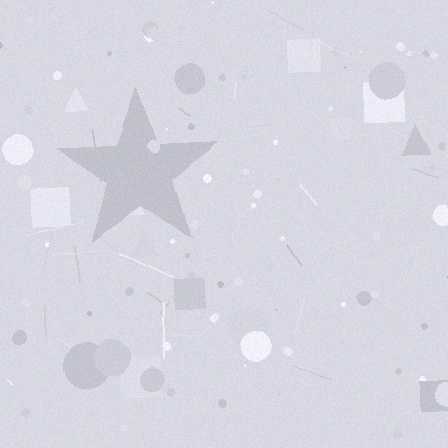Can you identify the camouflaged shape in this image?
The camouflaged shape is a star.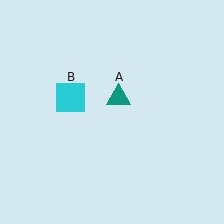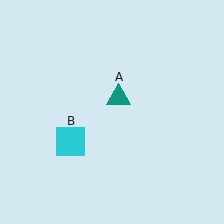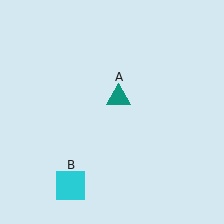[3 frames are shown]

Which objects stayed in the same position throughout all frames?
Teal triangle (object A) remained stationary.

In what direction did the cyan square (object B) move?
The cyan square (object B) moved down.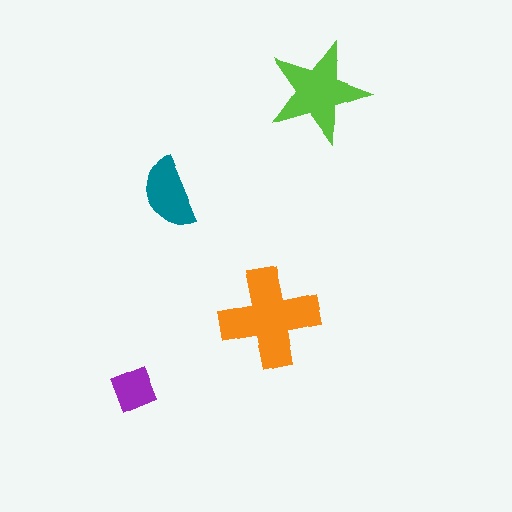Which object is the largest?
The orange cross.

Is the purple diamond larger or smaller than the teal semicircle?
Smaller.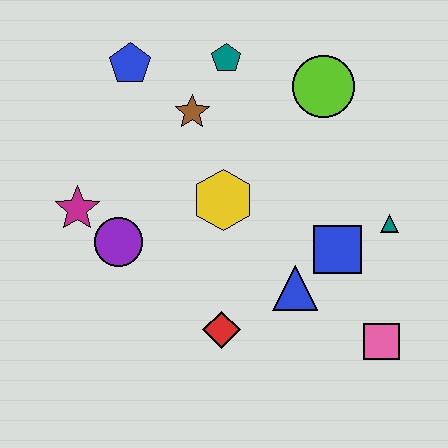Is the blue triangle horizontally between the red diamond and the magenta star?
No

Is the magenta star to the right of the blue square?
No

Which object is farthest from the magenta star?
The pink square is farthest from the magenta star.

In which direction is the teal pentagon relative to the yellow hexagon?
The teal pentagon is above the yellow hexagon.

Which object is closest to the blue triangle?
The blue square is closest to the blue triangle.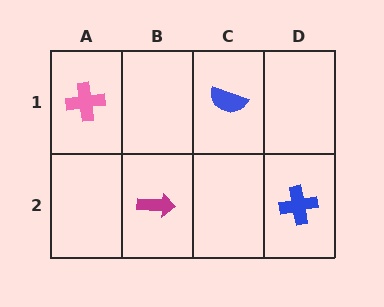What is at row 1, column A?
A pink cross.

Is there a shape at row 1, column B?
No, that cell is empty.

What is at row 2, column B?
A magenta arrow.